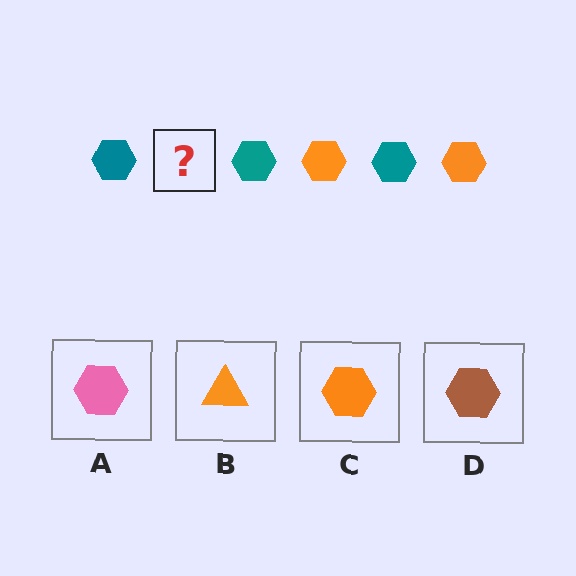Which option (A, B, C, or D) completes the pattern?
C.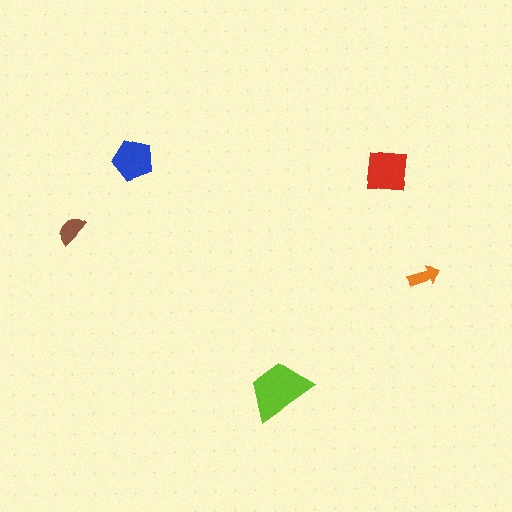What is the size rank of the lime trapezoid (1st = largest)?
1st.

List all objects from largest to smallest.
The lime trapezoid, the red square, the blue pentagon, the brown semicircle, the orange arrow.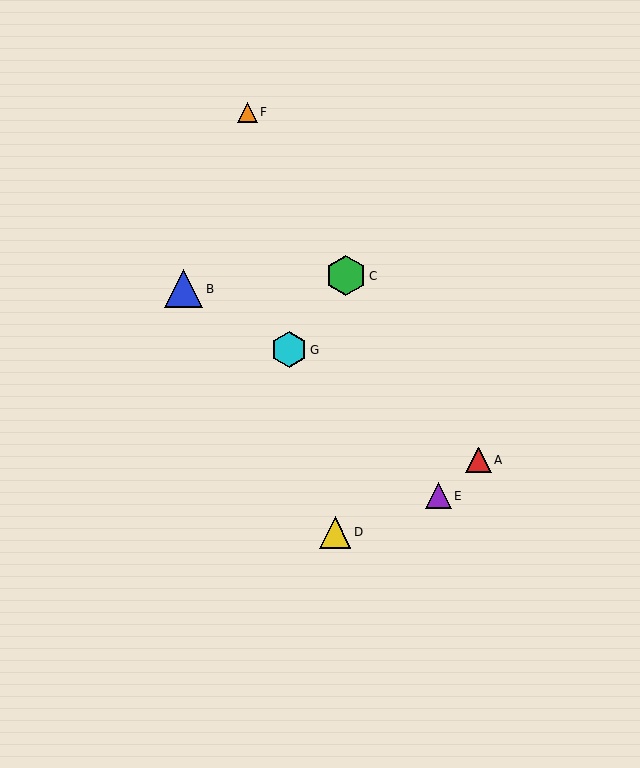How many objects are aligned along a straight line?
3 objects (A, B, G) are aligned along a straight line.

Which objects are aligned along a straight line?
Objects A, B, G are aligned along a straight line.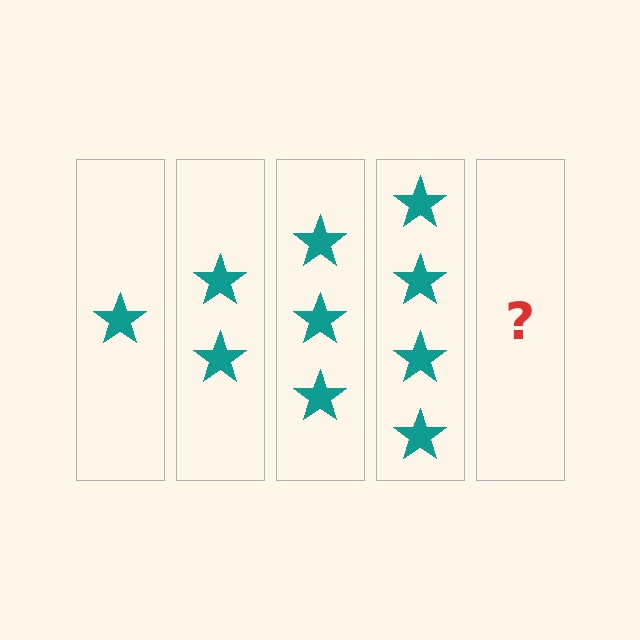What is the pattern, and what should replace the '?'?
The pattern is that each step adds one more star. The '?' should be 5 stars.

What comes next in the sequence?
The next element should be 5 stars.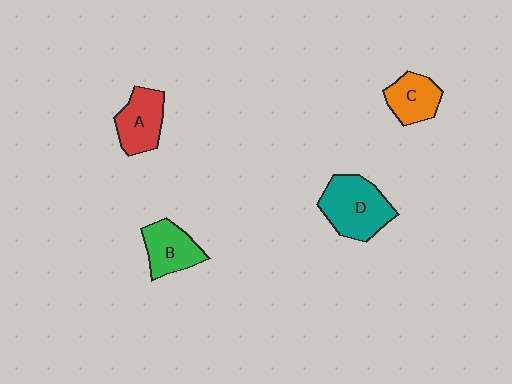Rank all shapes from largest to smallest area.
From largest to smallest: D (teal), A (red), B (green), C (orange).